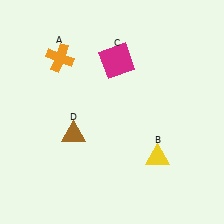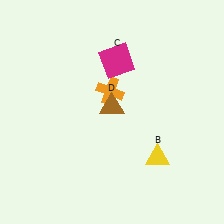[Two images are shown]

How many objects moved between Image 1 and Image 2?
2 objects moved between the two images.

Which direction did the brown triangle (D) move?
The brown triangle (D) moved right.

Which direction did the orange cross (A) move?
The orange cross (A) moved right.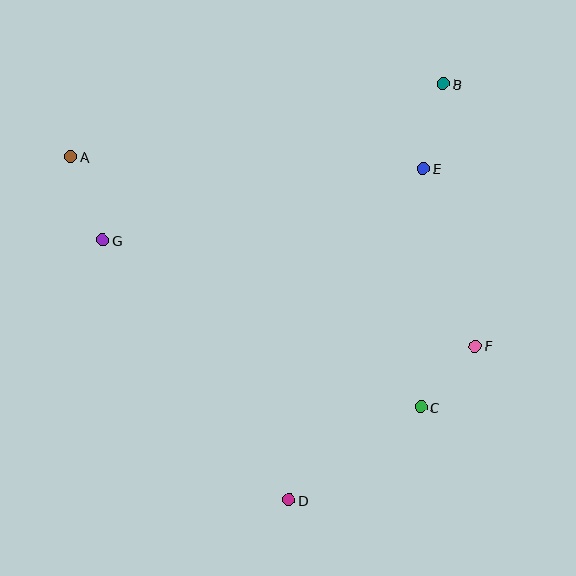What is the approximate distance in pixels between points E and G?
The distance between E and G is approximately 328 pixels.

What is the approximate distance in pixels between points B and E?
The distance between B and E is approximately 87 pixels.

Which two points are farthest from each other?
Points A and F are farthest from each other.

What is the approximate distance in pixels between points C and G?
The distance between C and G is approximately 359 pixels.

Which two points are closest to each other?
Points C and F are closest to each other.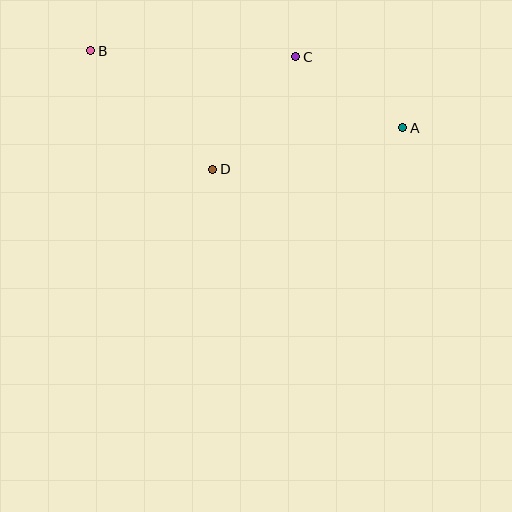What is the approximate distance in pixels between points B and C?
The distance between B and C is approximately 205 pixels.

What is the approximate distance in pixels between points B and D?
The distance between B and D is approximately 170 pixels.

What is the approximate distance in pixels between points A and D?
The distance between A and D is approximately 194 pixels.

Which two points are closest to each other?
Points A and C are closest to each other.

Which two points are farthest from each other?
Points A and B are farthest from each other.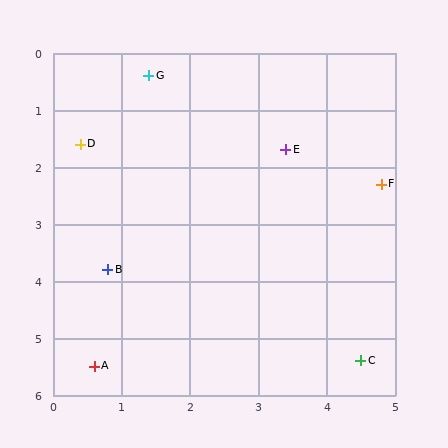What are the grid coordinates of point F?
Point F is at approximately (4.8, 2.3).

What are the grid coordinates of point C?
Point C is at approximately (4.5, 5.4).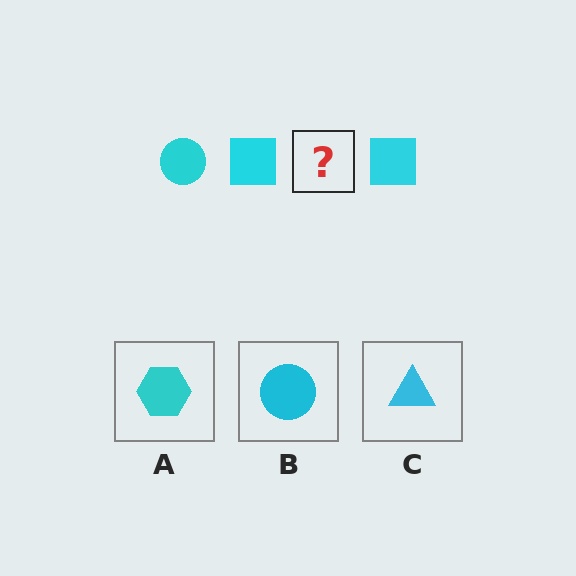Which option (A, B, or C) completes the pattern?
B.